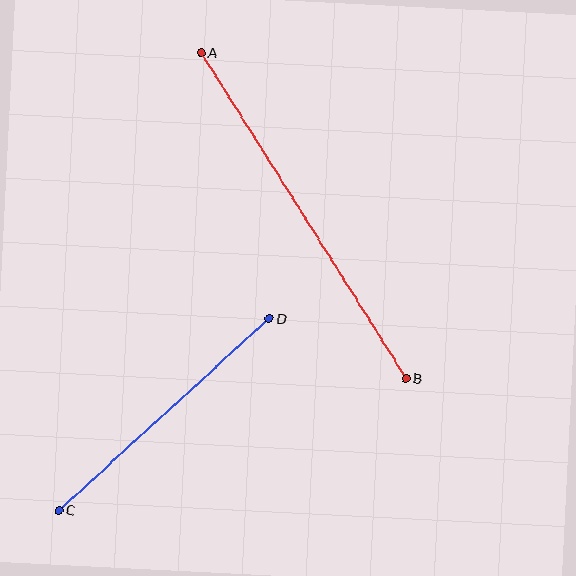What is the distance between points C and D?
The distance is approximately 285 pixels.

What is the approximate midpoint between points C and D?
The midpoint is at approximately (164, 414) pixels.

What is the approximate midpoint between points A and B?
The midpoint is at approximately (303, 215) pixels.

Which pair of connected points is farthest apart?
Points A and B are farthest apart.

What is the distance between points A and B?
The distance is approximately 385 pixels.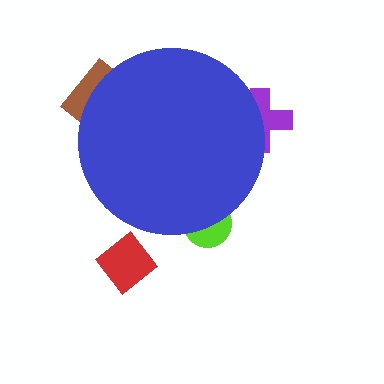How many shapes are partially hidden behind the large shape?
3 shapes are partially hidden.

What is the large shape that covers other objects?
A blue circle.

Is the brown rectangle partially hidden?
Yes, the brown rectangle is partially hidden behind the blue circle.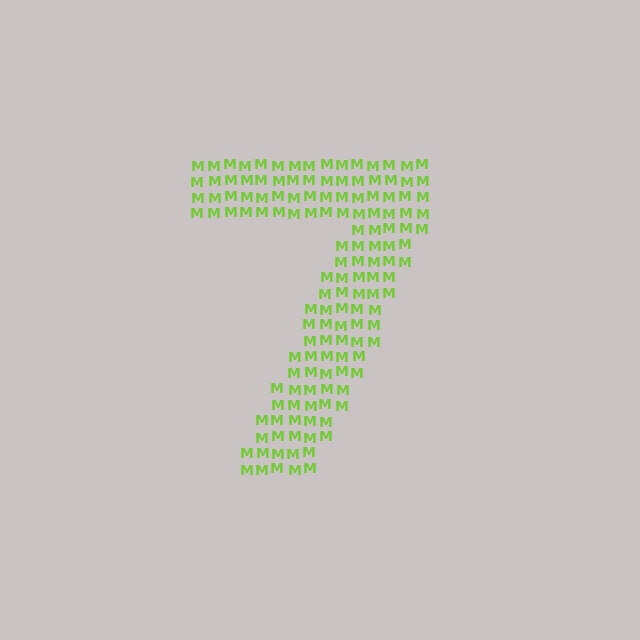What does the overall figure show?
The overall figure shows the digit 7.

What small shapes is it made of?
It is made of small letter M's.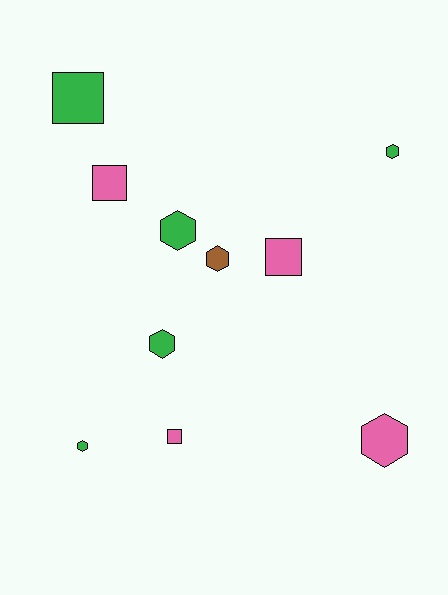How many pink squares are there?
There are 3 pink squares.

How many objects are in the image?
There are 10 objects.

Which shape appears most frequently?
Hexagon, with 6 objects.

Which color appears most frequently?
Green, with 5 objects.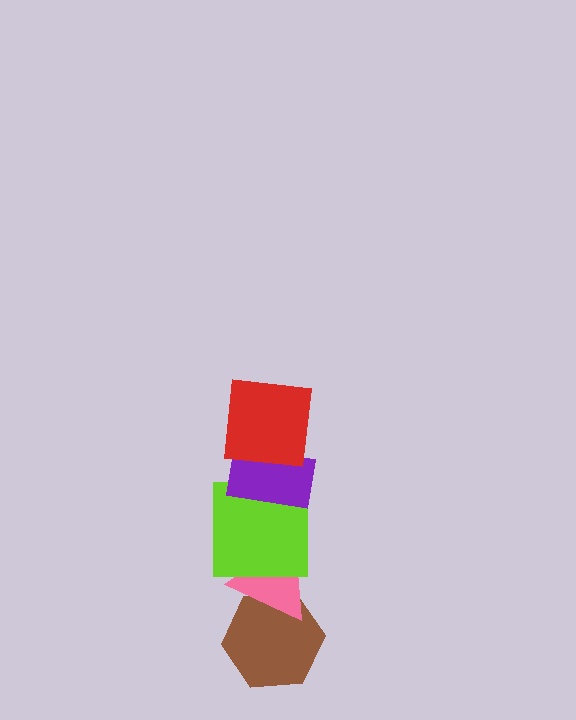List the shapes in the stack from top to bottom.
From top to bottom: the red square, the purple rectangle, the lime square, the pink triangle, the brown hexagon.